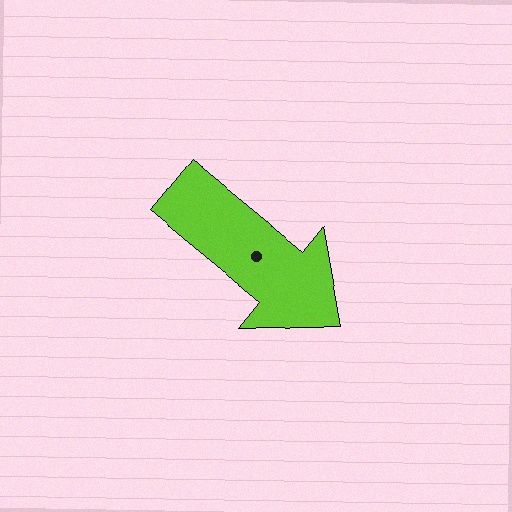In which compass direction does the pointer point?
Southeast.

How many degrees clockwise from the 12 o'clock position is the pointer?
Approximately 129 degrees.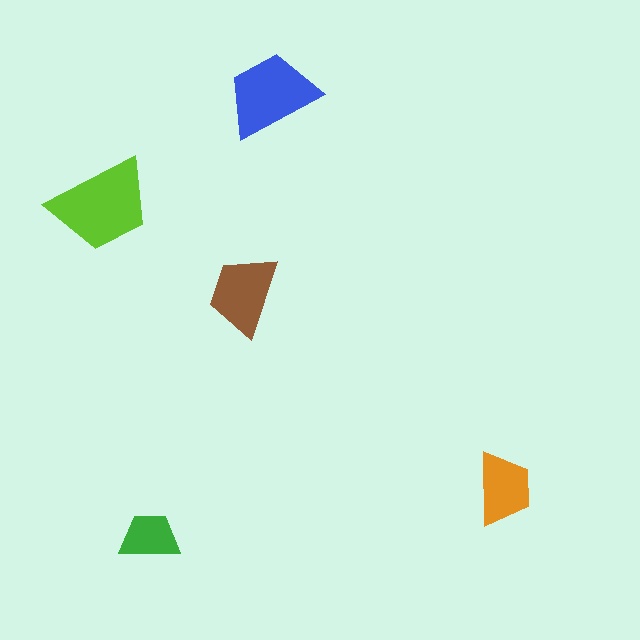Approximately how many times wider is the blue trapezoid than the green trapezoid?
About 1.5 times wider.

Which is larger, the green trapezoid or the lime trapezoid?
The lime one.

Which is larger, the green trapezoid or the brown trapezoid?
The brown one.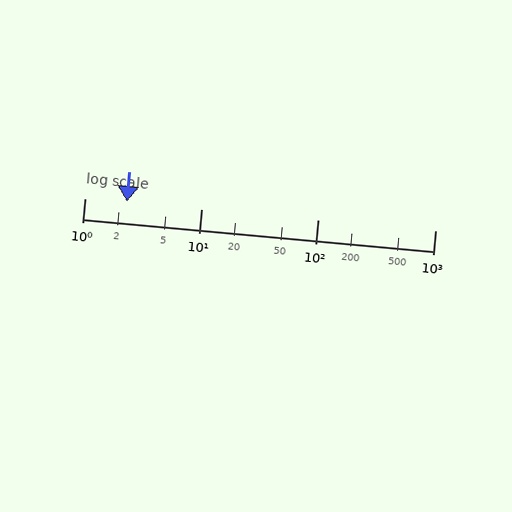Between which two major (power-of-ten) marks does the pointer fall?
The pointer is between 1 and 10.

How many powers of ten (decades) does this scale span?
The scale spans 3 decades, from 1 to 1000.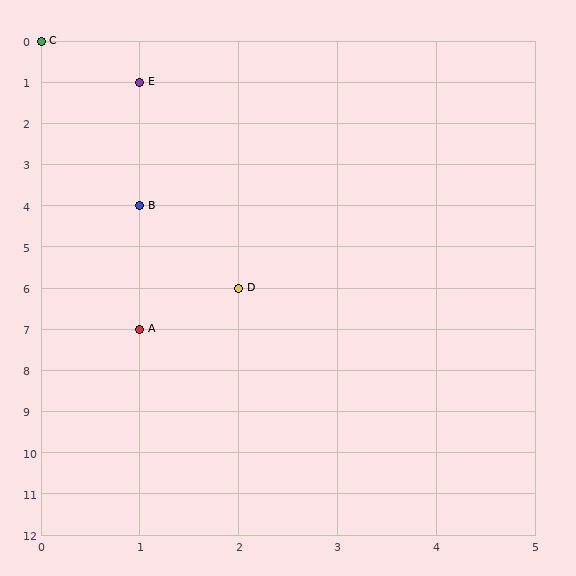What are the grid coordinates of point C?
Point C is at grid coordinates (0, 0).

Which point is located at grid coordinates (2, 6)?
Point D is at (2, 6).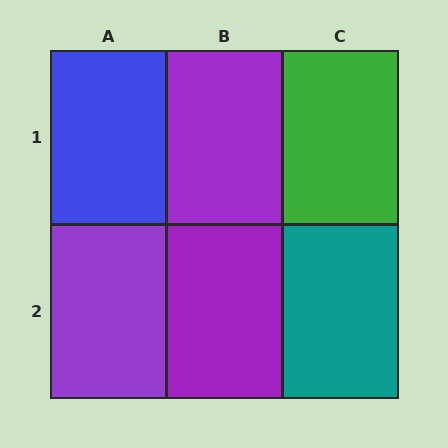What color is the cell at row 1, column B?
Purple.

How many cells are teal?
1 cell is teal.